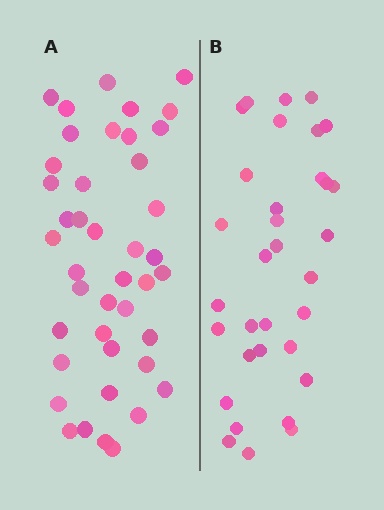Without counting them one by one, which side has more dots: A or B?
Region A (the left region) has more dots.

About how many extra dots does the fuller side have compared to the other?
Region A has roughly 8 or so more dots than region B.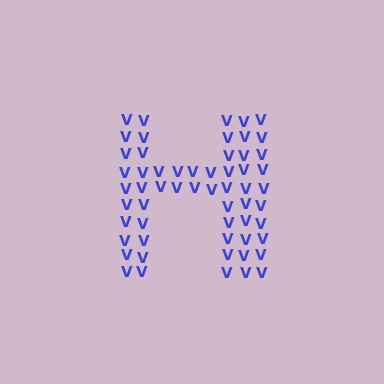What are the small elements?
The small elements are letter V's.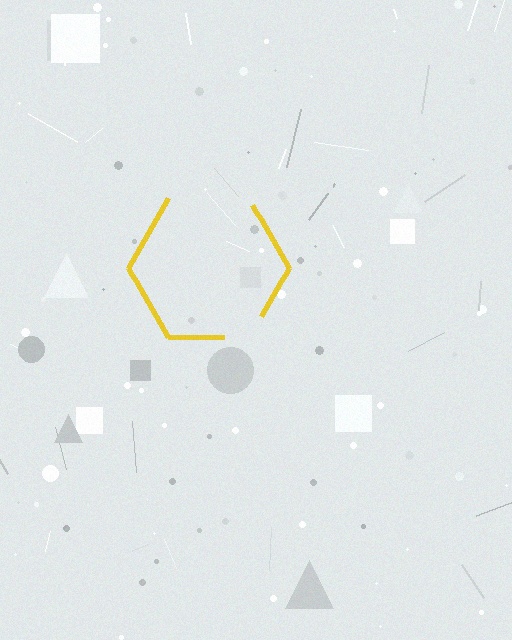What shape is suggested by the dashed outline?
The dashed outline suggests a hexagon.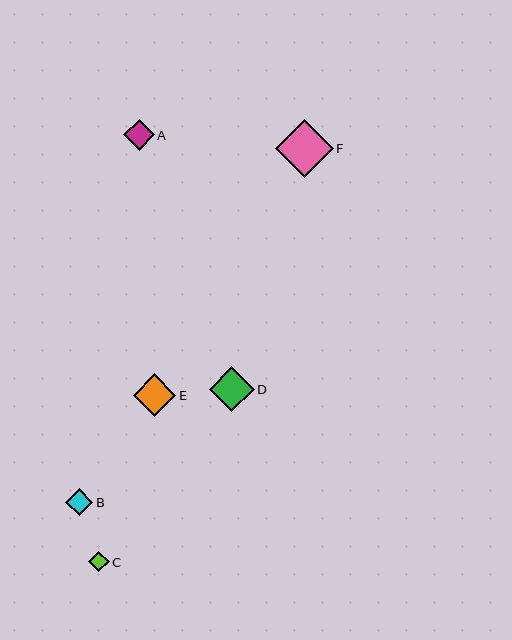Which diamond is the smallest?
Diamond C is the smallest with a size of approximately 20 pixels.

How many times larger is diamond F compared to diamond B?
Diamond F is approximately 2.1 times the size of diamond B.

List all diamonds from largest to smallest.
From largest to smallest: F, D, E, A, B, C.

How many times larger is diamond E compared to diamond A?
Diamond E is approximately 1.4 times the size of diamond A.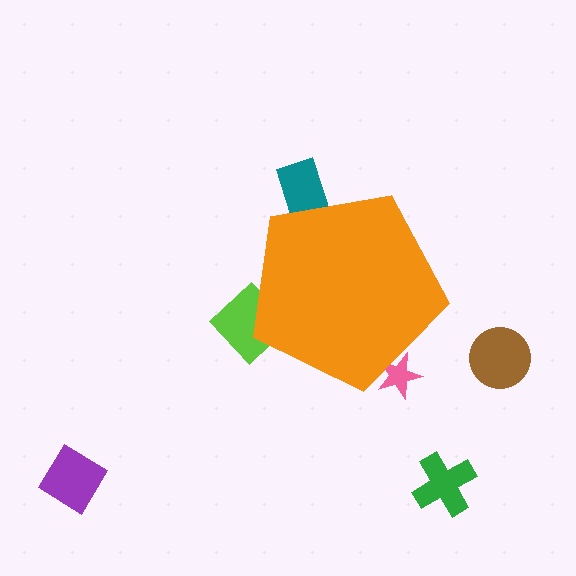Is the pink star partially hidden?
Yes, the pink star is partially hidden behind the orange pentagon.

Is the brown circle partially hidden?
No, the brown circle is fully visible.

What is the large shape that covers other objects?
An orange pentagon.